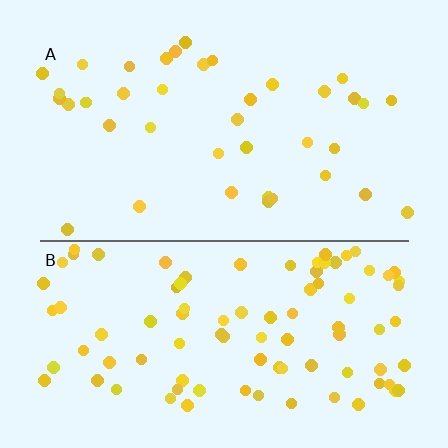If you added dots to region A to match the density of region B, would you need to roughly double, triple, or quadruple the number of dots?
Approximately double.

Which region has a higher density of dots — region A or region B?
B (the bottom).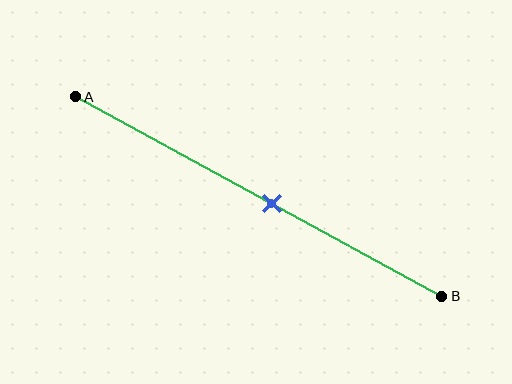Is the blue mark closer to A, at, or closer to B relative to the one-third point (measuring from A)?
The blue mark is closer to point B than the one-third point of segment AB.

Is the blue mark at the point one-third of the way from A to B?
No, the mark is at about 55% from A, not at the 33% one-third point.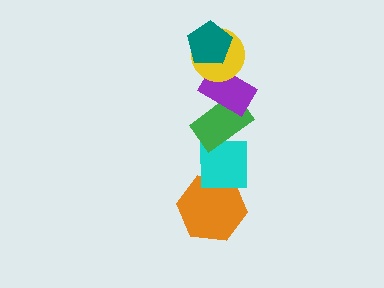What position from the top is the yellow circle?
The yellow circle is 2nd from the top.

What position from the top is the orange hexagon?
The orange hexagon is 6th from the top.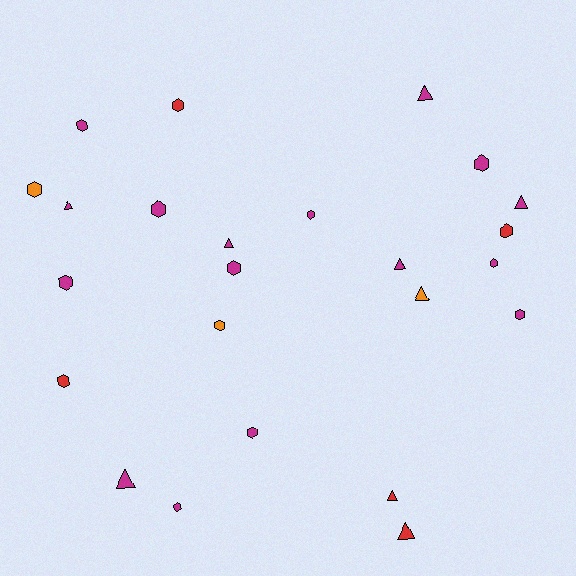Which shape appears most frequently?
Hexagon, with 15 objects.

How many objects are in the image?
There are 24 objects.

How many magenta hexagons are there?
There are 10 magenta hexagons.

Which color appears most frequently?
Magenta, with 16 objects.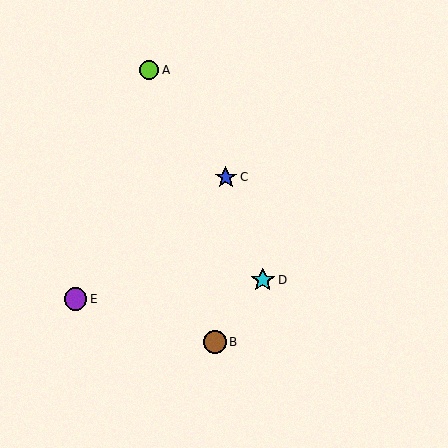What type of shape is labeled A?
Shape A is a lime circle.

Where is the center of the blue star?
The center of the blue star is at (226, 177).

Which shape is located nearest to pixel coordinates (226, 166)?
The blue star (labeled C) at (226, 177) is nearest to that location.